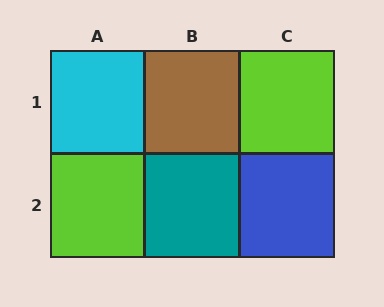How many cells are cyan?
1 cell is cyan.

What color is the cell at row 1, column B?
Brown.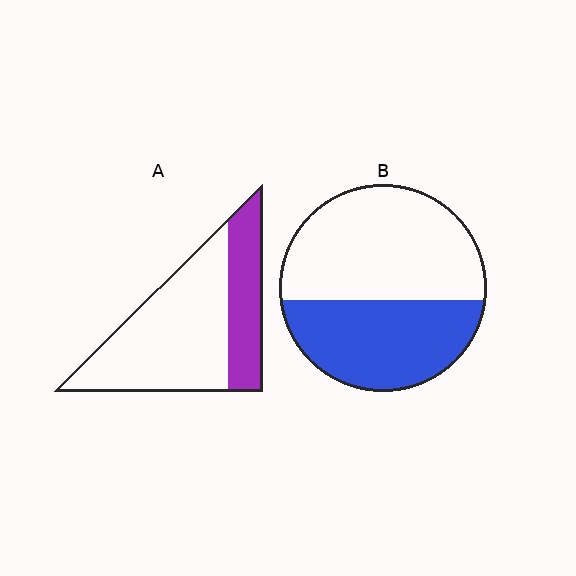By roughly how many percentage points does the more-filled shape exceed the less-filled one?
By roughly 10 percentage points (B over A).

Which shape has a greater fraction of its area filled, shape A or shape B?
Shape B.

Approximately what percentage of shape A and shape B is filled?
A is approximately 30% and B is approximately 45%.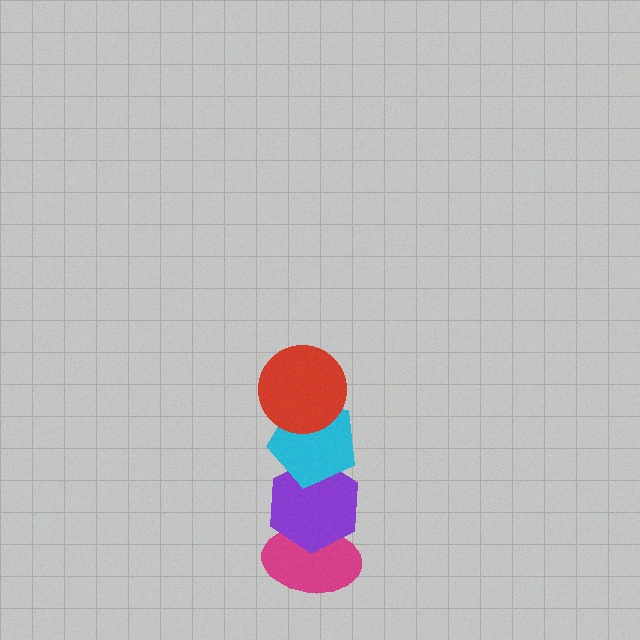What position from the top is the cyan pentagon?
The cyan pentagon is 2nd from the top.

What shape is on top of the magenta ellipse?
The purple hexagon is on top of the magenta ellipse.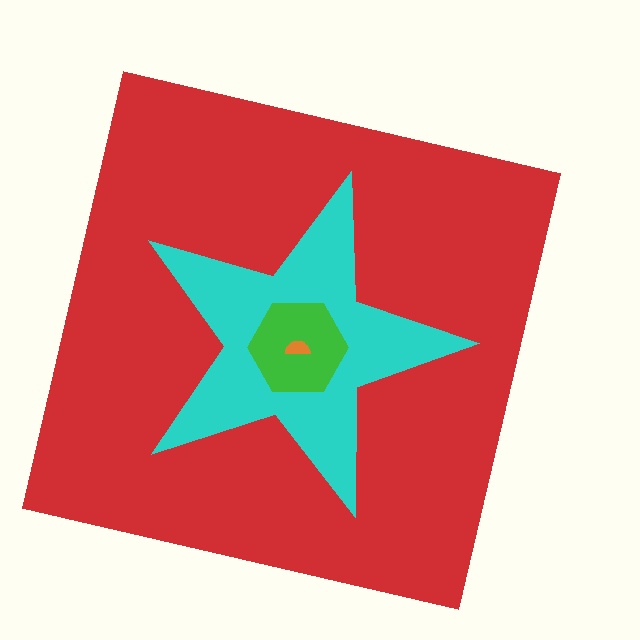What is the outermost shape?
The red square.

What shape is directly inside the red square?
The cyan star.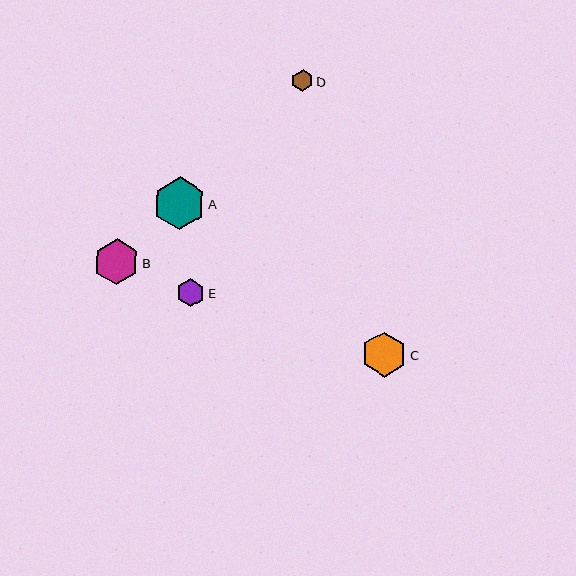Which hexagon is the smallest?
Hexagon D is the smallest with a size of approximately 22 pixels.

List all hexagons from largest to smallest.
From largest to smallest: A, B, C, E, D.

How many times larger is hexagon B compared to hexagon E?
Hexagon B is approximately 1.7 times the size of hexagon E.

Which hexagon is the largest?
Hexagon A is the largest with a size of approximately 52 pixels.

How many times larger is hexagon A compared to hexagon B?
Hexagon A is approximately 1.1 times the size of hexagon B.